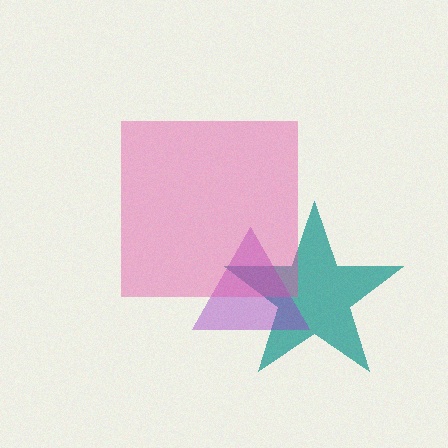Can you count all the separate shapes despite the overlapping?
Yes, there are 3 separate shapes.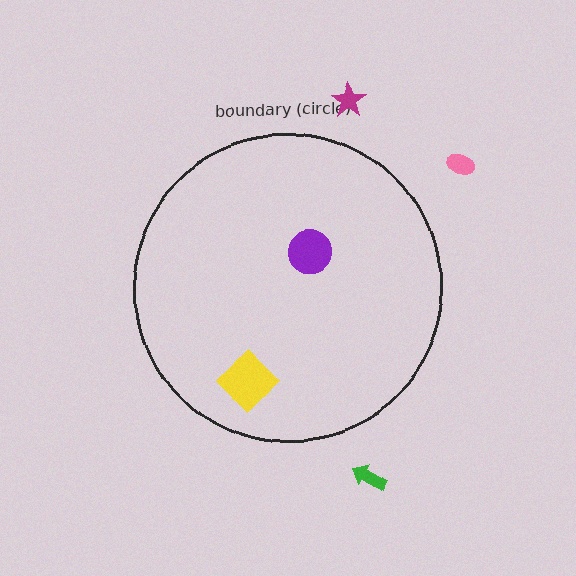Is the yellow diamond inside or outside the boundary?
Inside.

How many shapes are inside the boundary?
2 inside, 3 outside.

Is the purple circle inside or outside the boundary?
Inside.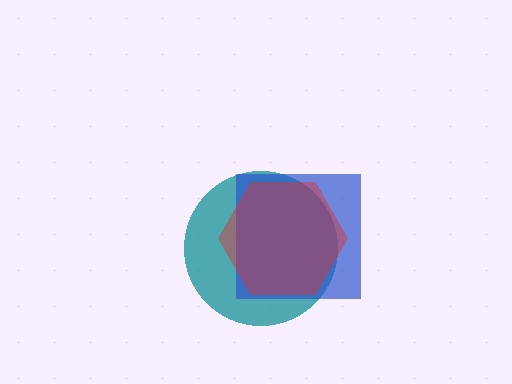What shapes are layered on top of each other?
The layered shapes are: a teal circle, a blue square, a red hexagon.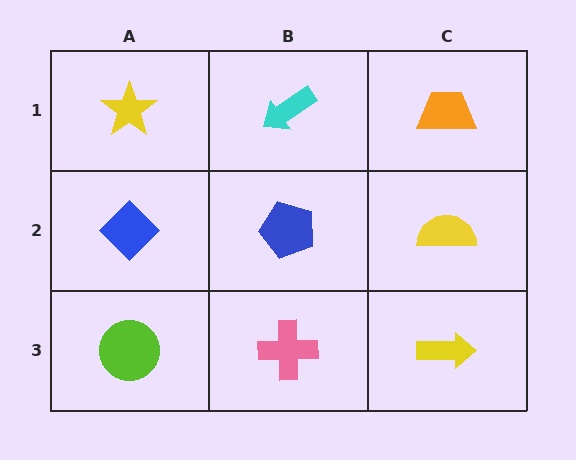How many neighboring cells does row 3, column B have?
3.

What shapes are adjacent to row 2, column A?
A yellow star (row 1, column A), a lime circle (row 3, column A), a blue pentagon (row 2, column B).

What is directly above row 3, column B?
A blue pentagon.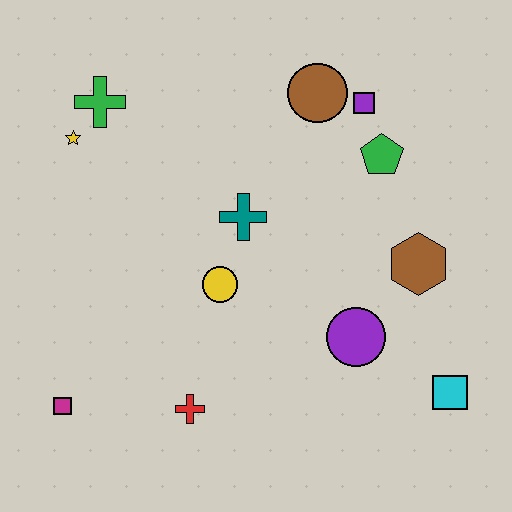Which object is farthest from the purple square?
The magenta square is farthest from the purple square.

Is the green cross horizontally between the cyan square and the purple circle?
No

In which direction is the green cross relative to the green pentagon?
The green cross is to the left of the green pentagon.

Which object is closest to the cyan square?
The purple circle is closest to the cyan square.